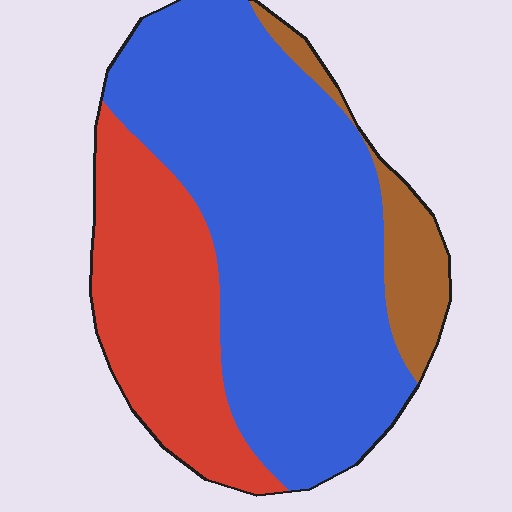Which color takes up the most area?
Blue, at roughly 65%.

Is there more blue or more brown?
Blue.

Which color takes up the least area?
Brown, at roughly 10%.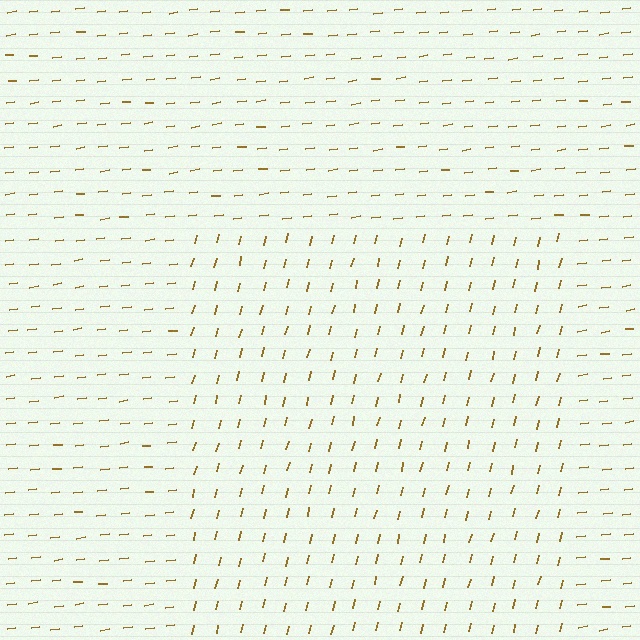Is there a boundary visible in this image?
Yes, there is a texture boundary formed by a change in line orientation.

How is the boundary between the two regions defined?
The boundary is defined purely by a change in line orientation (approximately 69 degrees difference). All lines are the same color and thickness.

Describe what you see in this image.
The image is filled with small brown line segments. A rectangle region in the image has lines oriented differently from the surrounding lines, creating a visible texture boundary.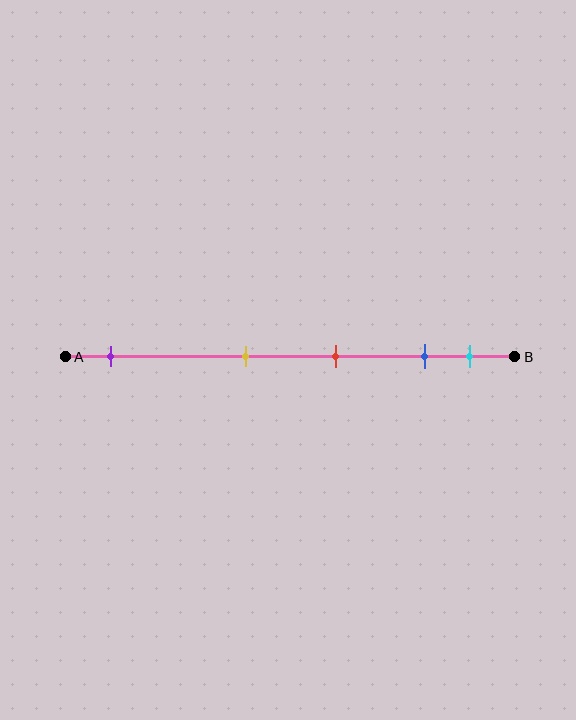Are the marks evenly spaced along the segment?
No, the marks are not evenly spaced.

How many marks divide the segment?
There are 5 marks dividing the segment.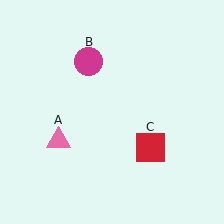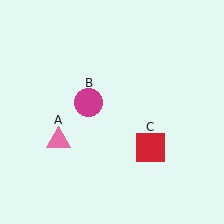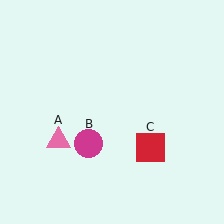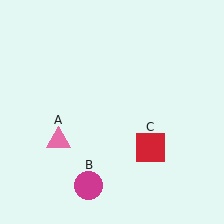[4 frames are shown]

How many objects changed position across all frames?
1 object changed position: magenta circle (object B).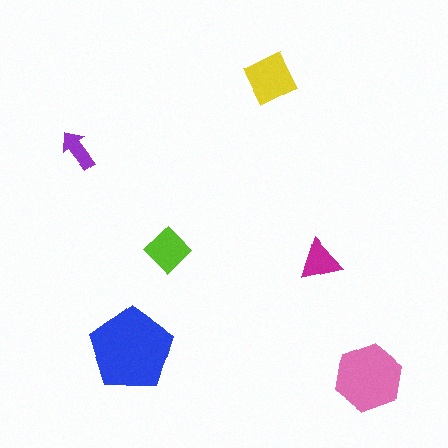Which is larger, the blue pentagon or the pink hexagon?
The blue pentagon.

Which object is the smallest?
The purple arrow.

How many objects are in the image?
There are 6 objects in the image.